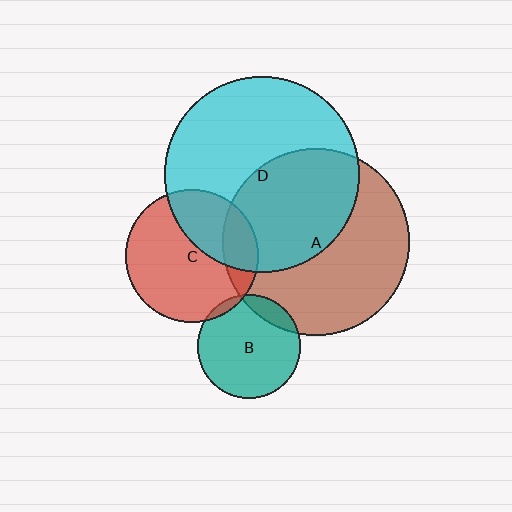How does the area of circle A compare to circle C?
Approximately 2.0 times.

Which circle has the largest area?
Circle D (cyan).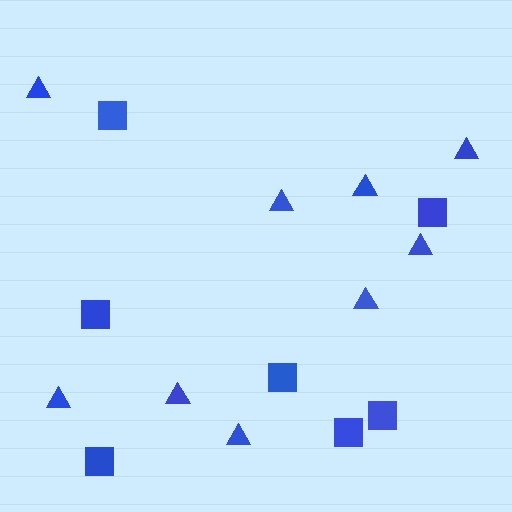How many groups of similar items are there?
There are 2 groups: one group of squares (7) and one group of triangles (9).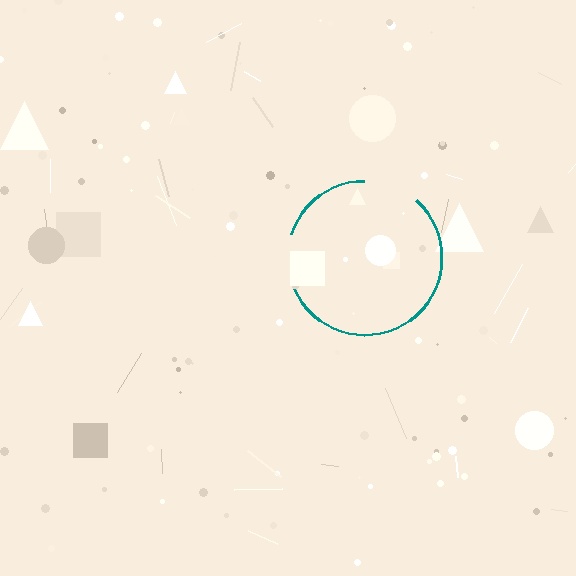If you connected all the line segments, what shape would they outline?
They would outline a circle.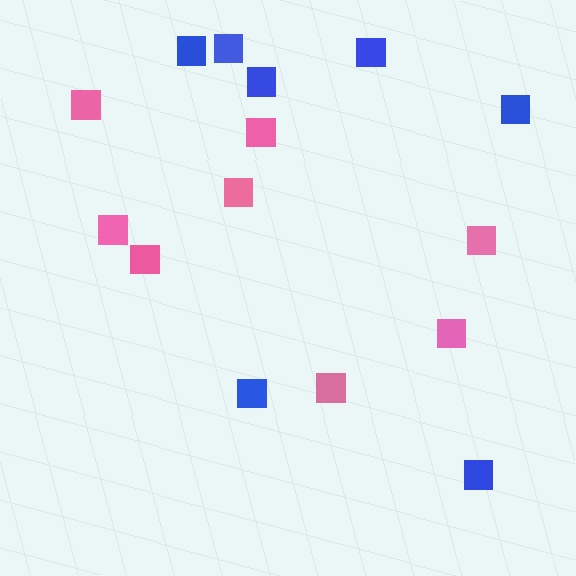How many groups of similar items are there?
There are 2 groups: one group of blue squares (7) and one group of pink squares (8).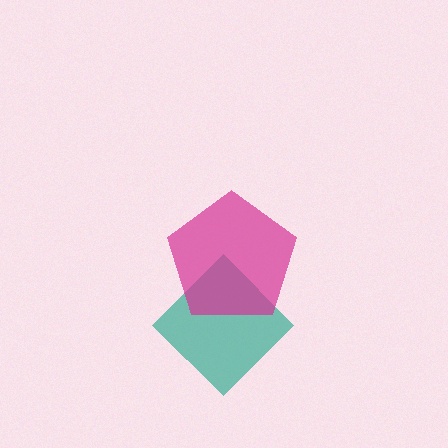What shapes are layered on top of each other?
The layered shapes are: a teal diamond, a magenta pentagon.